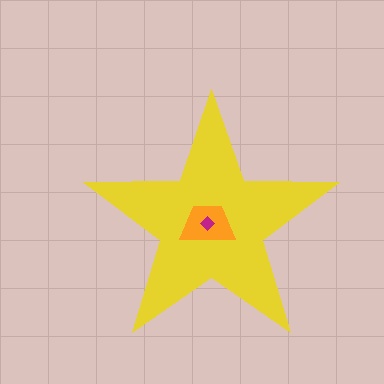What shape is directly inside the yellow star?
The orange trapezoid.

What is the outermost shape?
The yellow star.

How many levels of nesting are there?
3.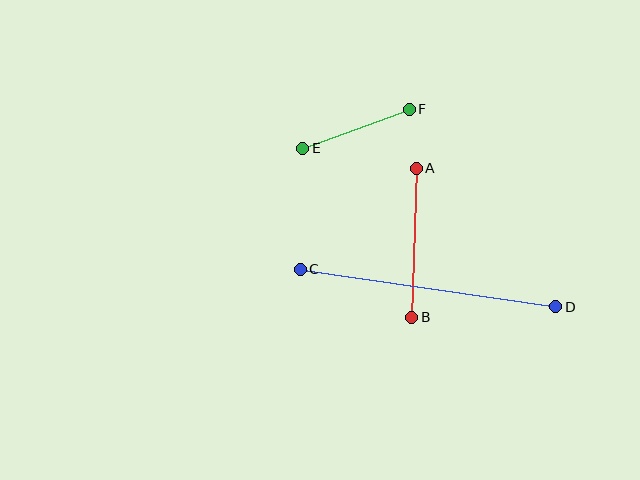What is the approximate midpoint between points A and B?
The midpoint is at approximately (414, 243) pixels.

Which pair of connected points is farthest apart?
Points C and D are farthest apart.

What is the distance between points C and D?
The distance is approximately 258 pixels.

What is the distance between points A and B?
The distance is approximately 149 pixels.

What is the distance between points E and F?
The distance is approximately 113 pixels.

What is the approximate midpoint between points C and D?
The midpoint is at approximately (428, 288) pixels.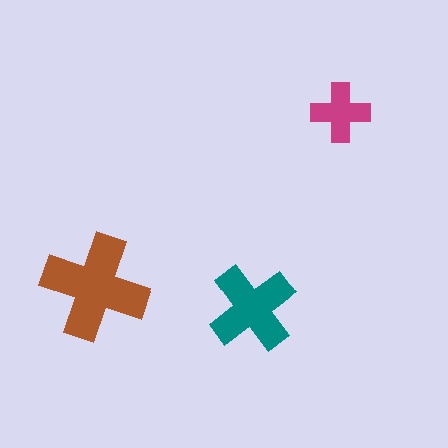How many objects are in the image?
There are 3 objects in the image.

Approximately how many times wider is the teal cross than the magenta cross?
About 1.5 times wider.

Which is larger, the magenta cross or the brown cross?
The brown one.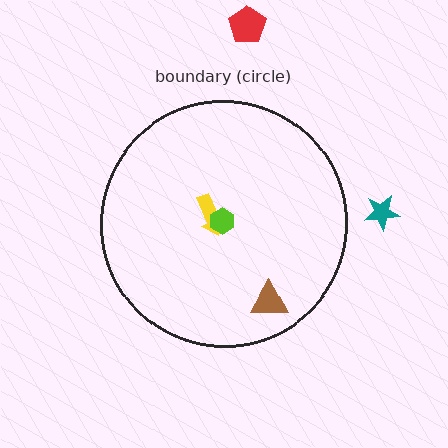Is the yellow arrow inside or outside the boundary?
Inside.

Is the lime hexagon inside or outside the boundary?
Inside.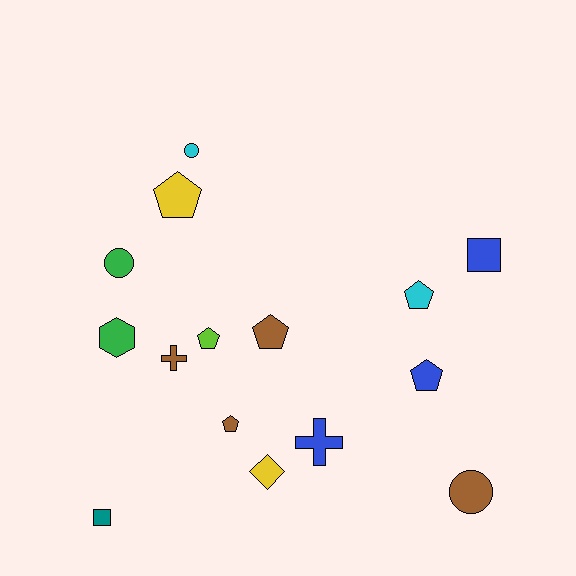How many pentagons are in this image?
There are 6 pentagons.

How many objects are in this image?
There are 15 objects.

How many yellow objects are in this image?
There are 2 yellow objects.